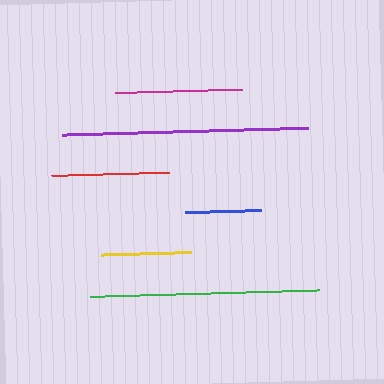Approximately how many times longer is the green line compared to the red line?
The green line is approximately 1.9 times the length of the red line.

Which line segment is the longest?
The purple line is the longest at approximately 246 pixels.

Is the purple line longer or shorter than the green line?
The purple line is longer than the green line.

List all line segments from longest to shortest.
From longest to shortest: purple, green, magenta, red, yellow, blue.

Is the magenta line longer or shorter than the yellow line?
The magenta line is longer than the yellow line.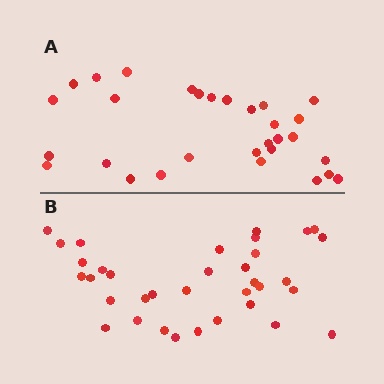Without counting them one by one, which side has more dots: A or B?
Region B (the bottom region) has more dots.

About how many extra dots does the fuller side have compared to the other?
Region B has about 5 more dots than region A.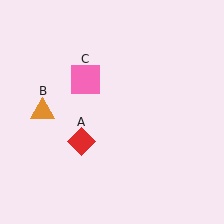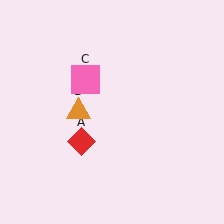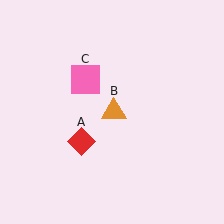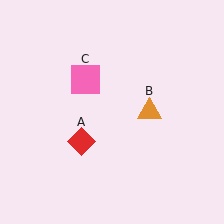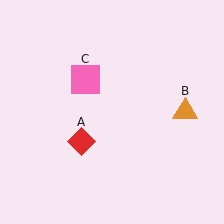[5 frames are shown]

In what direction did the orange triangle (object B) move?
The orange triangle (object B) moved right.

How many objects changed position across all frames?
1 object changed position: orange triangle (object B).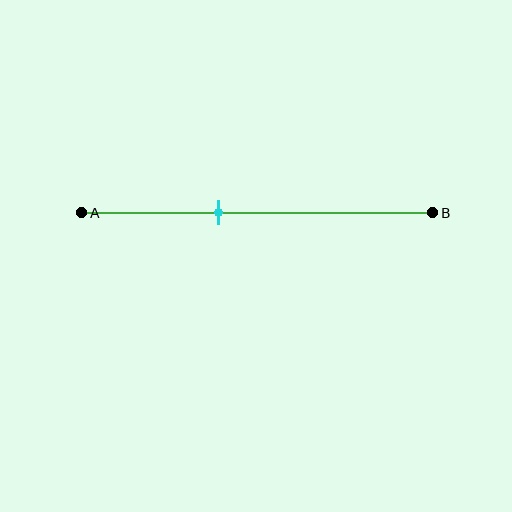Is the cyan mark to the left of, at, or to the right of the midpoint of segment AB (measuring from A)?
The cyan mark is to the left of the midpoint of segment AB.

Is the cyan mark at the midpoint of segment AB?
No, the mark is at about 40% from A, not at the 50% midpoint.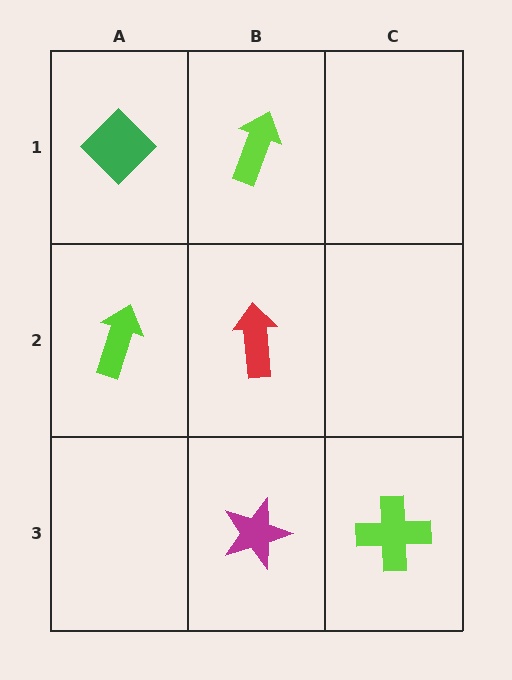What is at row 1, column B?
A lime arrow.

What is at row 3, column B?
A magenta star.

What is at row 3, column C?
A lime cross.